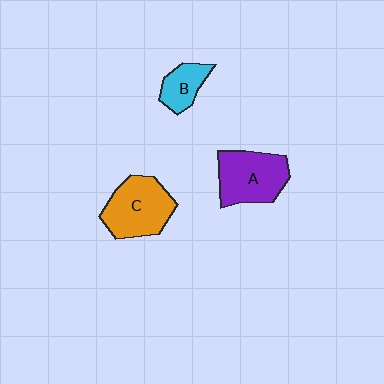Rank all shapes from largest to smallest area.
From largest to smallest: C (orange), A (purple), B (cyan).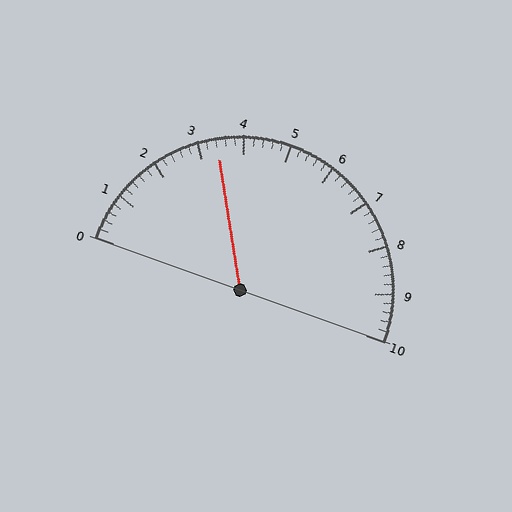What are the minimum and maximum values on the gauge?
The gauge ranges from 0 to 10.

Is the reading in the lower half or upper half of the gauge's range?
The reading is in the lower half of the range (0 to 10).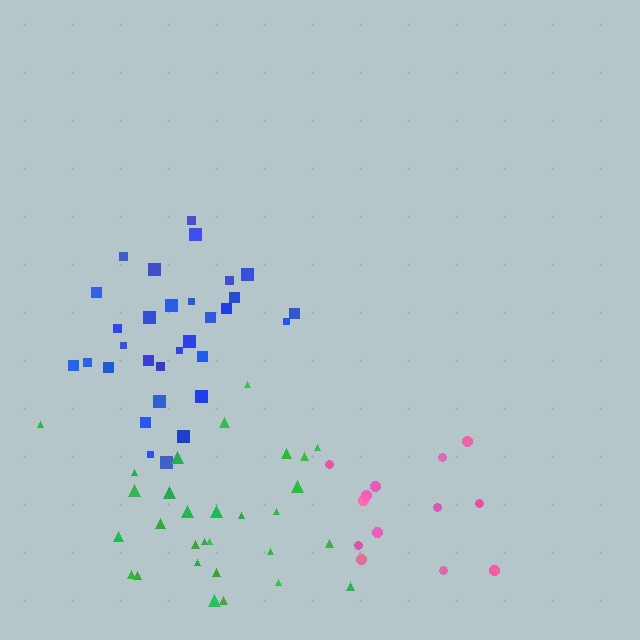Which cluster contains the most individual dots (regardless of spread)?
Blue (33).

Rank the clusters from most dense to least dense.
blue, green, pink.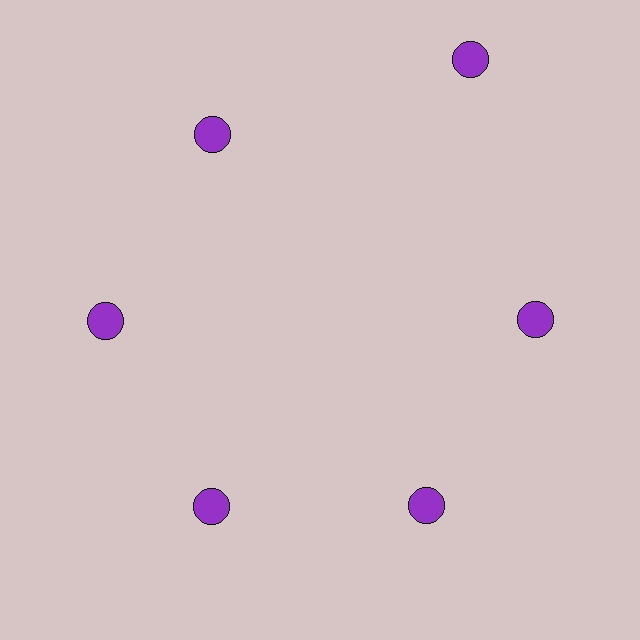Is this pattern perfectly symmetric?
No. The 6 purple circles are arranged in a ring, but one element near the 1 o'clock position is pushed outward from the center, breaking the 6-fold rotational symmetry.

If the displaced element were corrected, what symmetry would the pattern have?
It would have 6-fold rotational symmetry — the pattern would map onto itself every 60 degrees.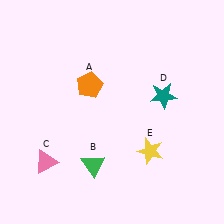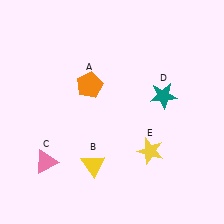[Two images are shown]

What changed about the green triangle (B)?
In Image 1, B is green. In Image 2, it changed to yellow.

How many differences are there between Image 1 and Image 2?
There is 1 difference between the two images.